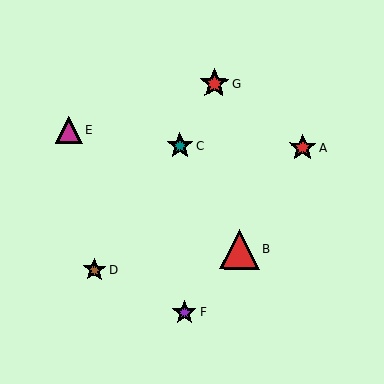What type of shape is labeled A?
Shape A is a red star.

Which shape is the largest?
The red triangle (labeled B) is the largest.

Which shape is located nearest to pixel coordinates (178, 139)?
The teal star (labeled C) at (180, 146) is nearest to that location.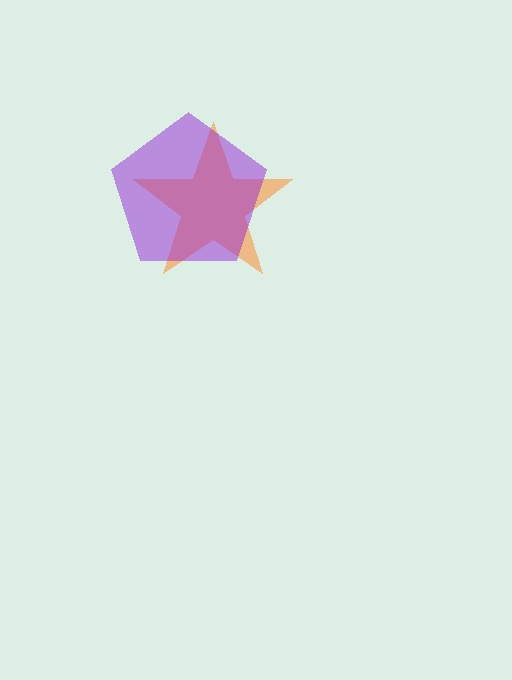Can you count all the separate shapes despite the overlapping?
Yes, there are 2 separate shapes.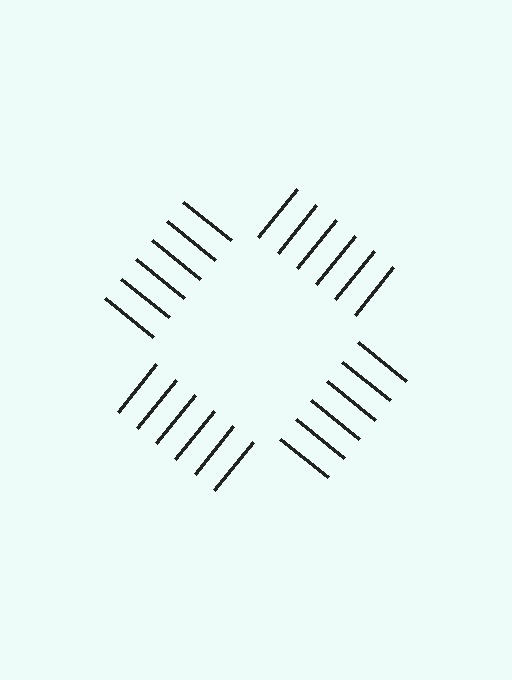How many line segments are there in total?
24 — 6 along each of the 4 edges.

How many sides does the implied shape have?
4 sides — the line-ends trace a square.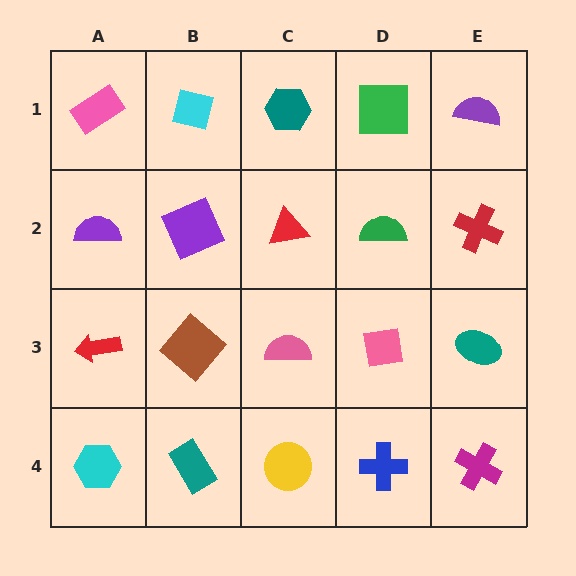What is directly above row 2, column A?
A pink rectangle.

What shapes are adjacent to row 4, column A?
A red arrow (row 3, column A), a teal rectangle (row 4, column B).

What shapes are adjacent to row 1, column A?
A purple semicircle (row 2, column A), a cyan square (row 1, column B).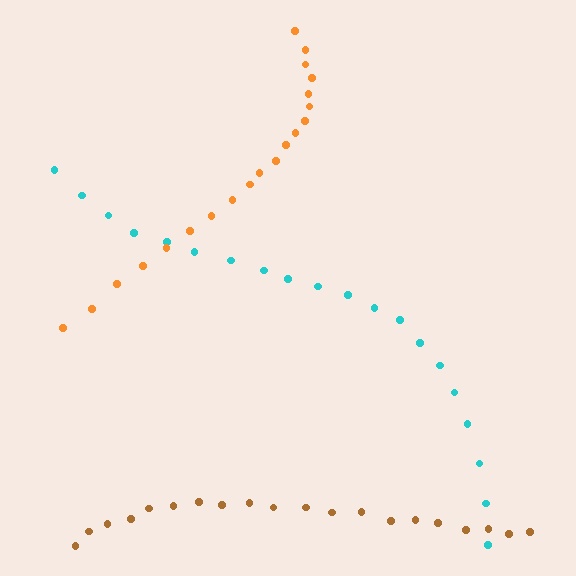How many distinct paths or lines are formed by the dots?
There are 3 distinct paths.